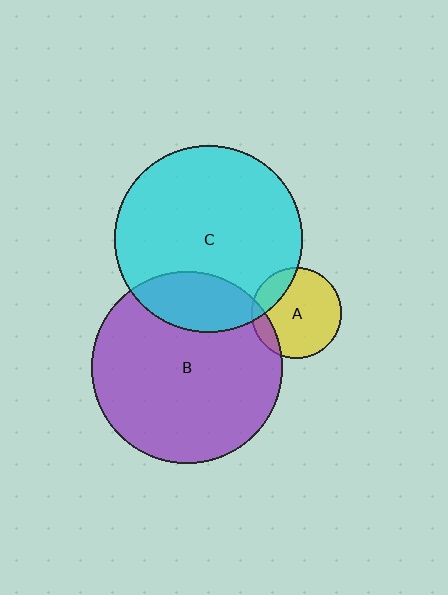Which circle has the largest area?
Circle B (purple).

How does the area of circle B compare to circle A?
Approximately 4.5 times.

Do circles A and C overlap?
Yes.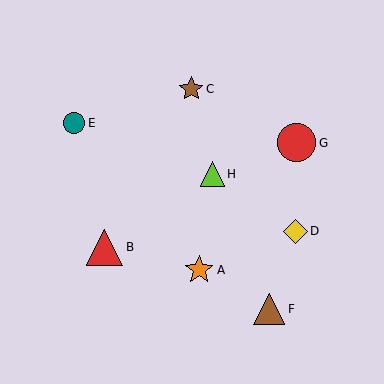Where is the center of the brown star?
The center of the brown star is at (191, 89).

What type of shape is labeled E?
Shape E is a teal circle.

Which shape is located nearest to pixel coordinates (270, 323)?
The brown triangle (labeled F) at (269, 309) is nearest to that location.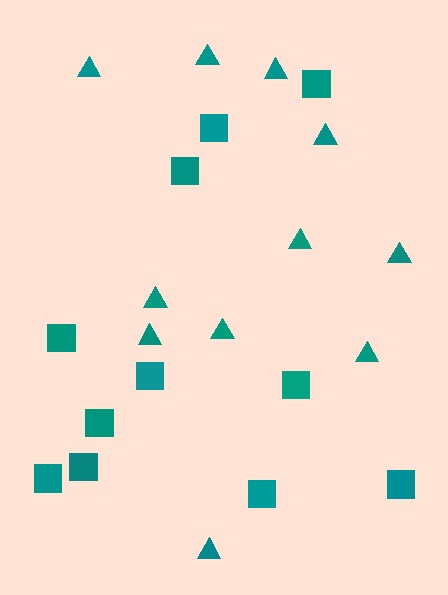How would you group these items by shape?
There are 2 groups: one group of triangles (11) and one group of squares (11).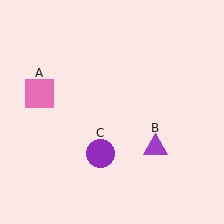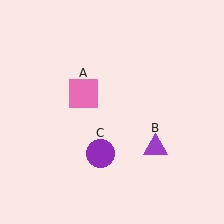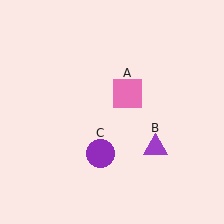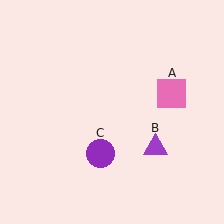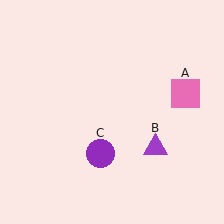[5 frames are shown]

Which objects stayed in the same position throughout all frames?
Purple triangle (object B) and purple circle (object C) remained stationary.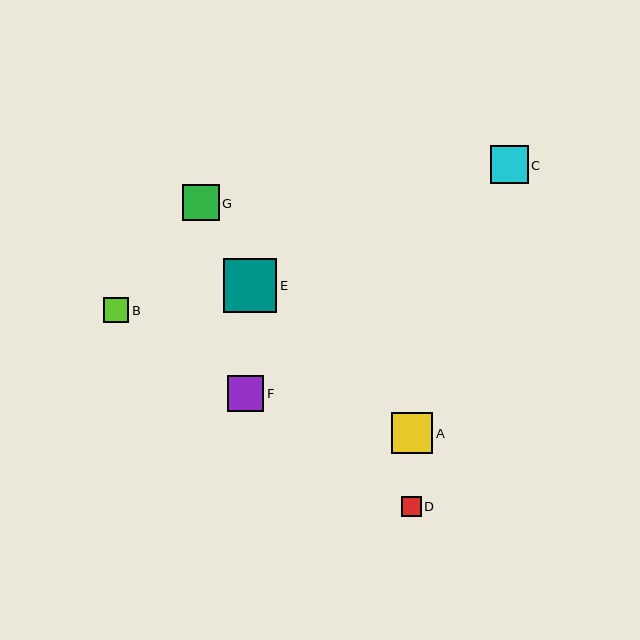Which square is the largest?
Square E is the largest with a size of approximately 54 pixels.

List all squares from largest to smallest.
From largest to smallest: E, A, C, F, G, B, D.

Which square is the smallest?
Square D is the smallest with a size of approximately 20 pixels.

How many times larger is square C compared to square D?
Square C is approximately 1.9 times the size of square D.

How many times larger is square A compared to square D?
Square A is approximately 2.1 times the size of square D.